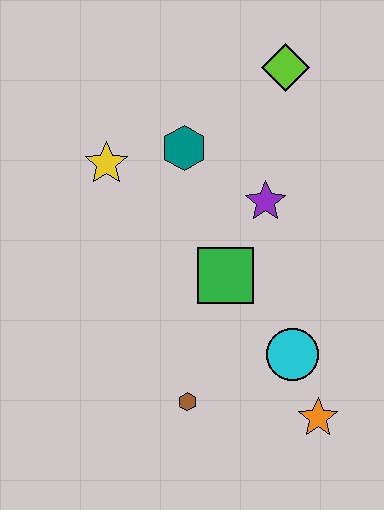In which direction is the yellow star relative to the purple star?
The yellow star is to the left of the purple star.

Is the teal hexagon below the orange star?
No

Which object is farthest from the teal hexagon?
The orange star is farthest from the teal hexagon.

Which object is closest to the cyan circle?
The orange star is closest to the cyan circle.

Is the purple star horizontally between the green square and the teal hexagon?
No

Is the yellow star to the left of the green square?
Yes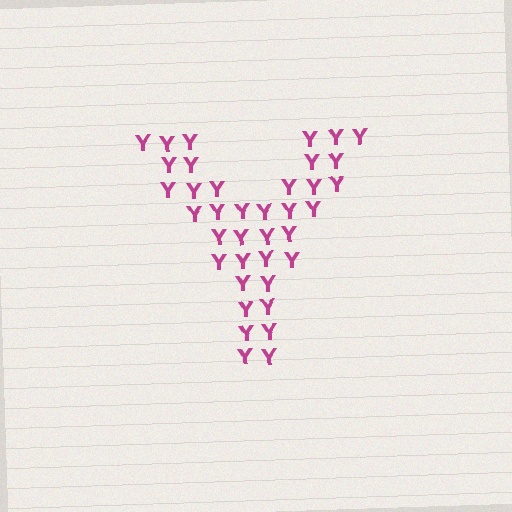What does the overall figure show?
The overall figure shows the letter Y.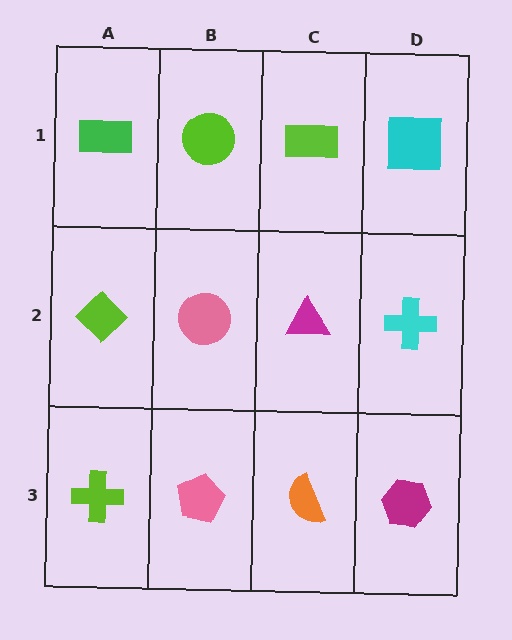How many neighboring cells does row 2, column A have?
3.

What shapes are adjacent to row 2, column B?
A lime circle (row 1, column B), a pink pentagon (row 3, column B), a lime diamond (row 2, column A), a magenta triangle (row 2, column C).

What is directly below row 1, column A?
A lime diamond.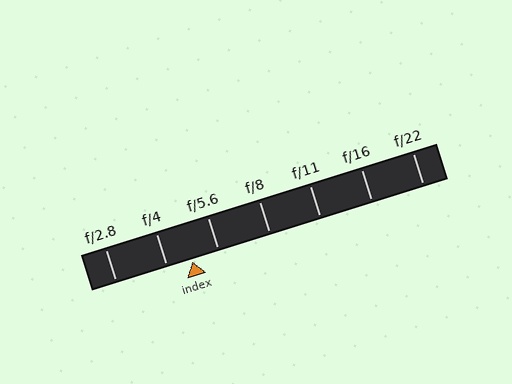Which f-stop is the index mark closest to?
The index mark is closest to f/4.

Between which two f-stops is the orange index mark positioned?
The index mark is between f/4 and f/5.6.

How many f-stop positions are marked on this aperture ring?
There are 7 f-stop positions marked.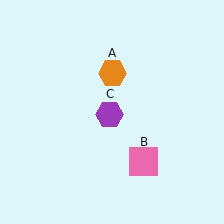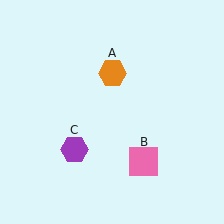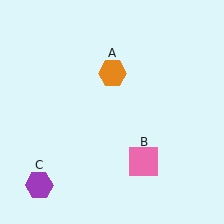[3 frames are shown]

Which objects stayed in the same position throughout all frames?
Orange hexagon (object A) and pink square (object B) remained stationary.